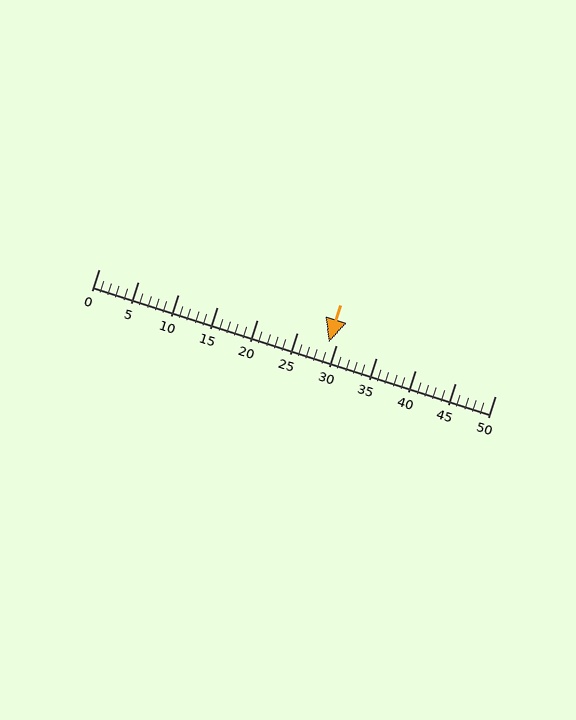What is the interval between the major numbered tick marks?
The major tick marks are spaced 5 units apart.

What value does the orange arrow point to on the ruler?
The orange arrow points to approximately 29.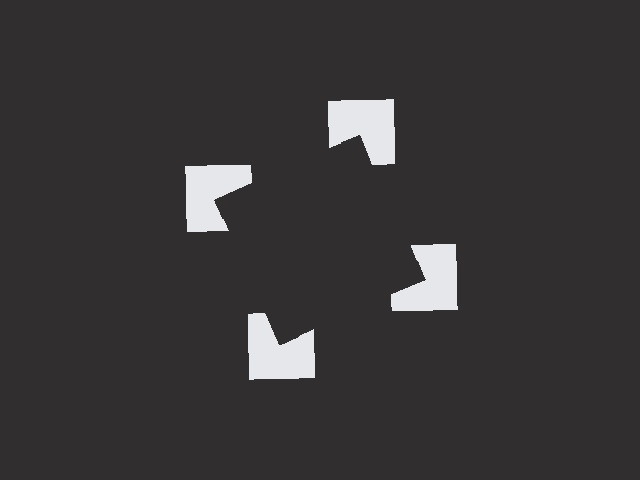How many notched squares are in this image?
There are 4 — one at each vertex of the illusory square.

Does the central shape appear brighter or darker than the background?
It typically appears slightly darker than the background, even though no actual brightness change is drawn.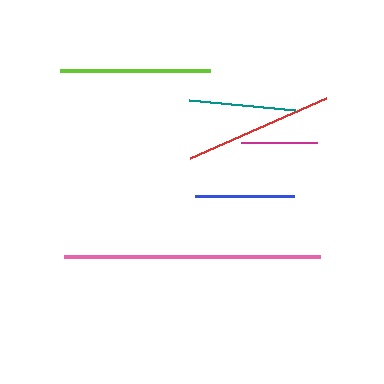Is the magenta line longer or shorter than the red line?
The red line is longer than the magenta line.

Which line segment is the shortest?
The magenta line is the shortest at approximately 75 pixels.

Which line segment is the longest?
The pink line is the longest at approximately 256 pixels.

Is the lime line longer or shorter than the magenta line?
The lime line is longer than the magenta line.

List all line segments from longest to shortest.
From longest to shortest: pink, lime, red, teal, blue, magenta.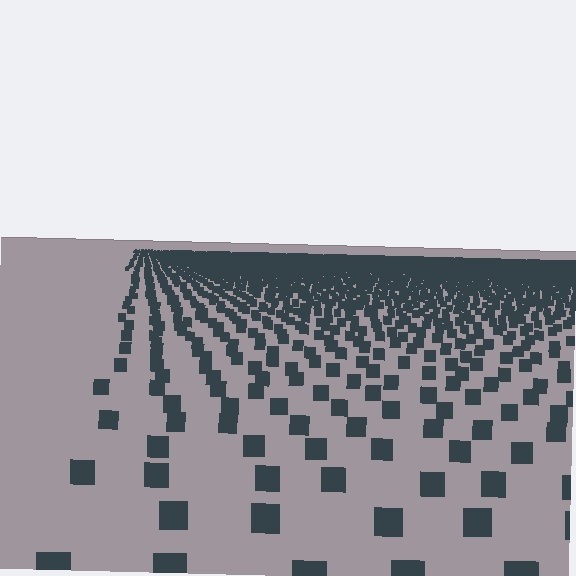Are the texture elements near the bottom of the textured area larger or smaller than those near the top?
Larger. Near the bottom, elements are closer to the viewer and appear at a bigger on-screen size.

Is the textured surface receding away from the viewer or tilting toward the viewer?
The surface is receding away from the viewer. Texture elements get smaller and denser toward the top.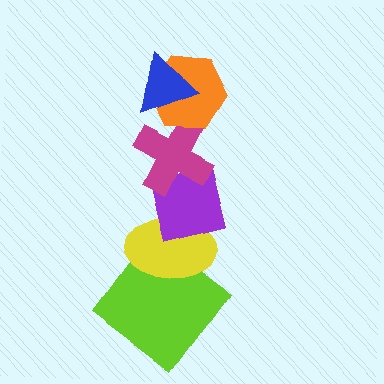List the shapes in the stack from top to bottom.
From top to bottom: the blue triangle, the orange hexagon, the magenta cross, the purple square, the yellow ellipse, the lime diamond.